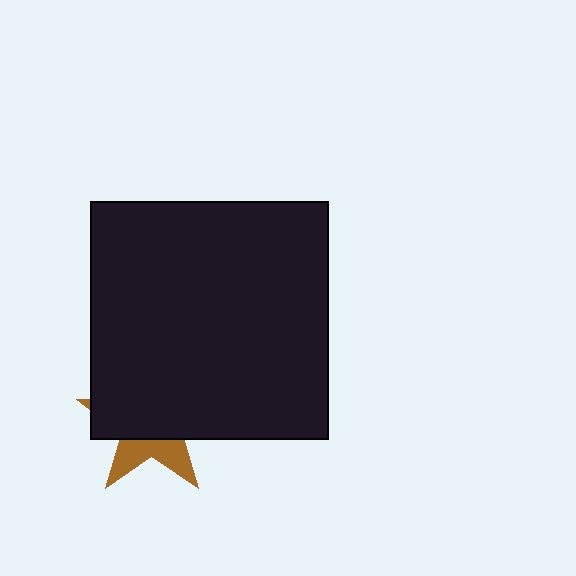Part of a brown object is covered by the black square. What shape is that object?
It is a star.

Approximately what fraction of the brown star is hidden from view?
Roughly 67% of the brown star is hidden behind the black square.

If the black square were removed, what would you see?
You would see the complete brown star.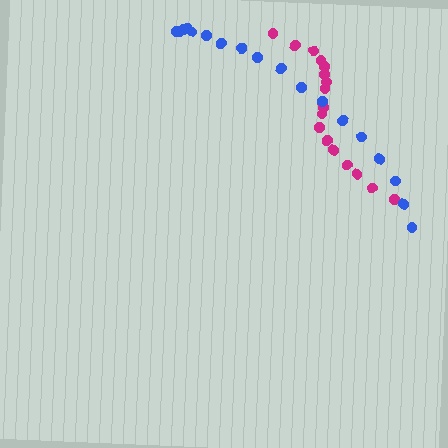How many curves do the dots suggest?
There are 2 distinct paths.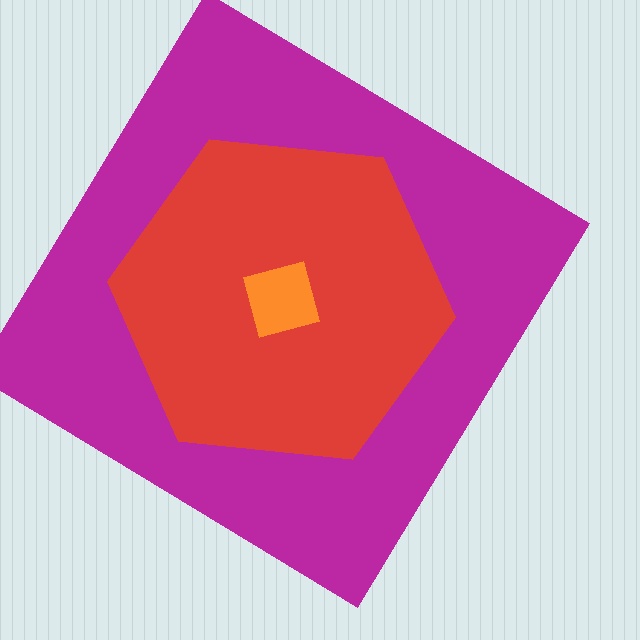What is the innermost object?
The orange square.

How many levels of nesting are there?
3.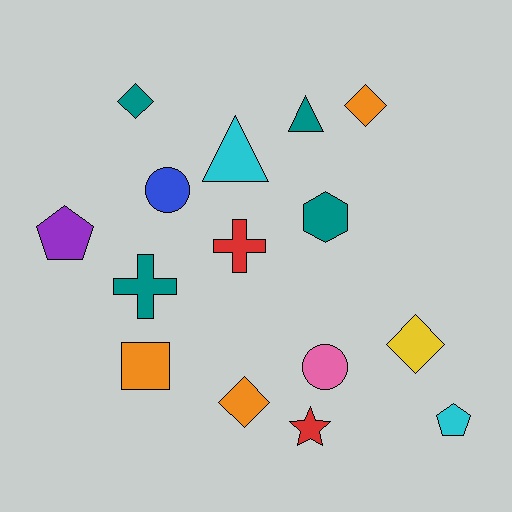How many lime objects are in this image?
There are no lime objects.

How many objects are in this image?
There are 15 objects.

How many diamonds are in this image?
There are 4 diamonds.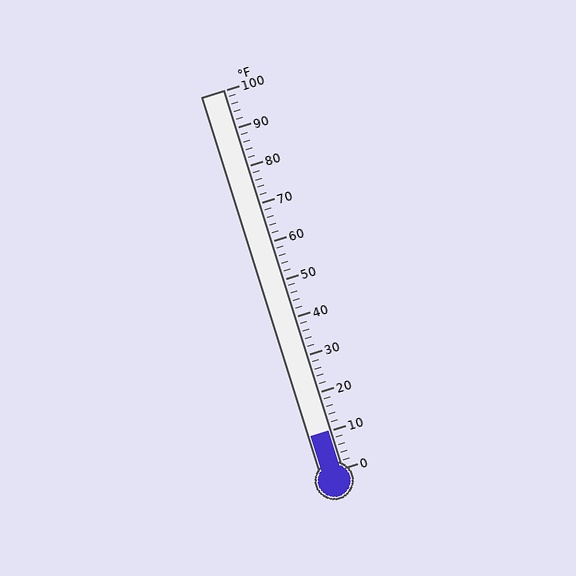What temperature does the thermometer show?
The thermometer shows approximately 10°F.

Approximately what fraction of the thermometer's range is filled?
The thermometer is filled to approximately 10% of its range.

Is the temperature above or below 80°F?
The temperature is below 80°F.